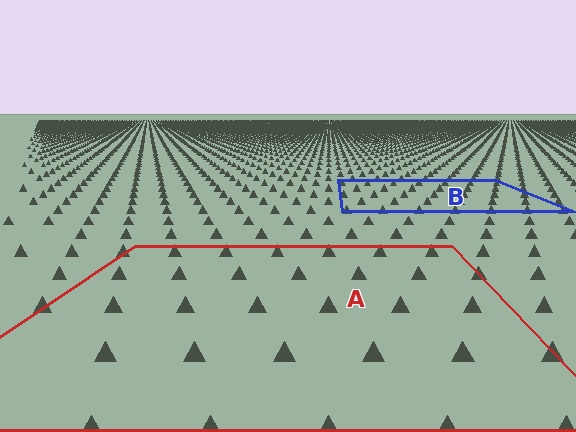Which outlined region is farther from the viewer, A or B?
Region B is farther from the viewer — the texture elements inside it appear smaller and more densely packed.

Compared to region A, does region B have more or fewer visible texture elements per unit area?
Region B has more texture elements per unit area — they are packed more densely because it is farther away.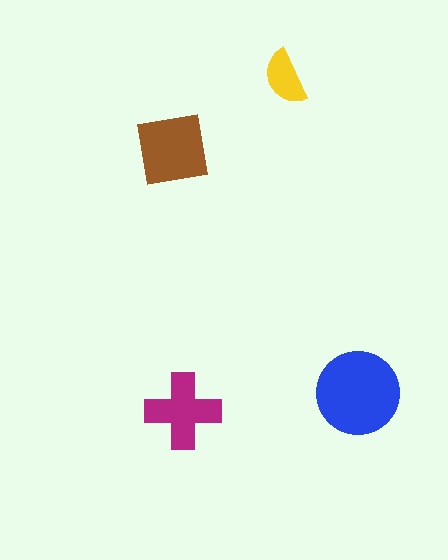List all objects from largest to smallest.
The blue circle, the brown square, the magenta cross, the yellow semicircle.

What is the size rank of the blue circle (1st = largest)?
1st.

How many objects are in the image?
There are 4 objects in the image.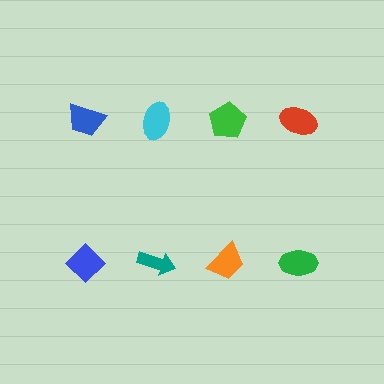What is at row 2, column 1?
A blue diamond.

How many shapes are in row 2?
4 shapes.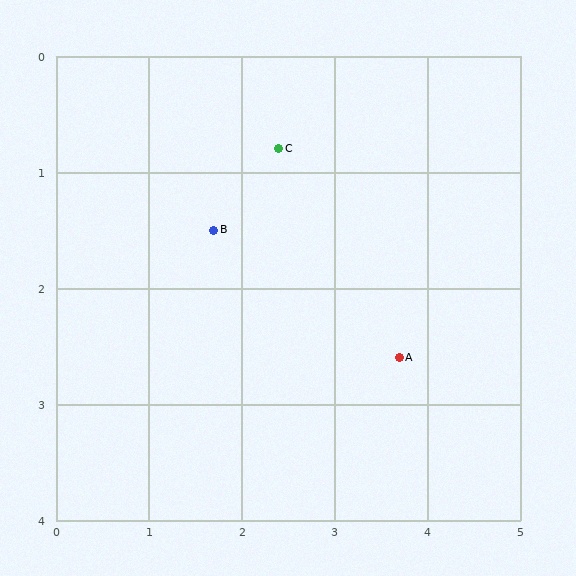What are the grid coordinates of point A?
Point A is at approximately (3.7, 2.6).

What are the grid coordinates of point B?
Point B is at approximately (1.7, 1.5).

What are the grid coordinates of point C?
Point C is at approximately (2.4, 0.8).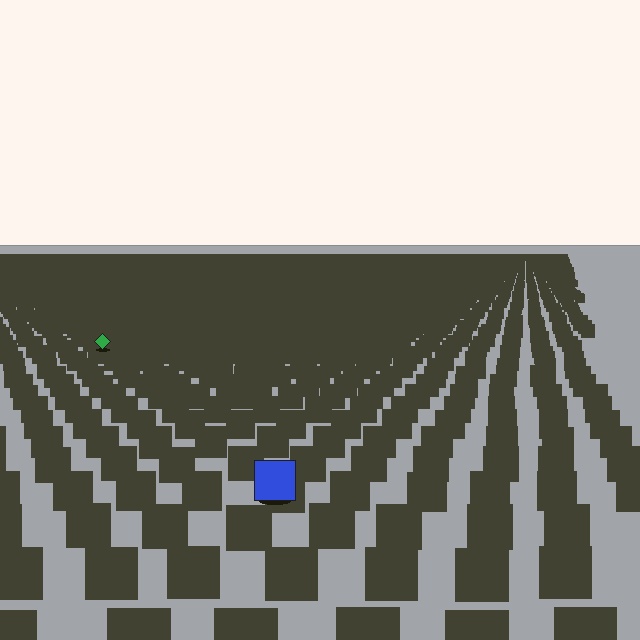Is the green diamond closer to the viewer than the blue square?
No. The blue square is closer — you can tell from the texture gradient: the ground texture is coarser near it.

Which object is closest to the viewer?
The blue square is closest. The texture marks near it are larger and more spread out.